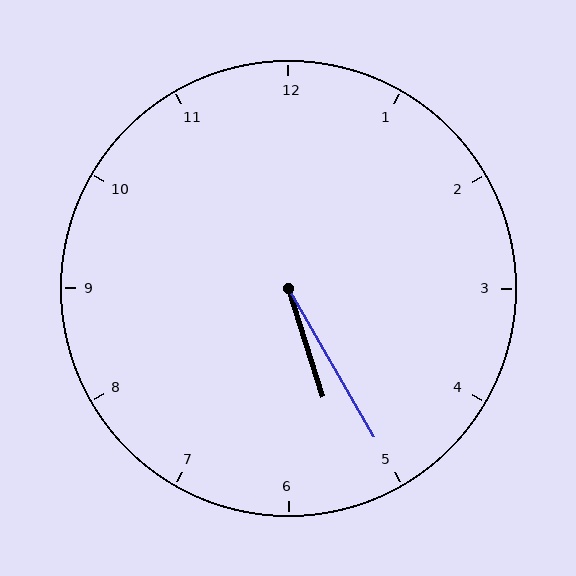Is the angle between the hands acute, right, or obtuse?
It is acute.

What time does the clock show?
5:25.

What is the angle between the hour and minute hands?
Approximately 12 degrees.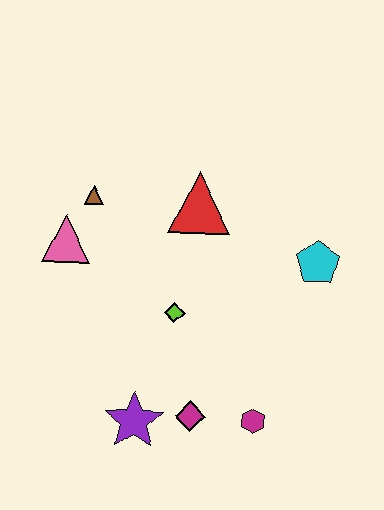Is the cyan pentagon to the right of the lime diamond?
Yes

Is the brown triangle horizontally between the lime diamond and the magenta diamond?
No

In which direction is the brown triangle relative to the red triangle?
The brown triangle is to the left of the red triangle.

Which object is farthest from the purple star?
The cyan pentagon is farthest from the purple star.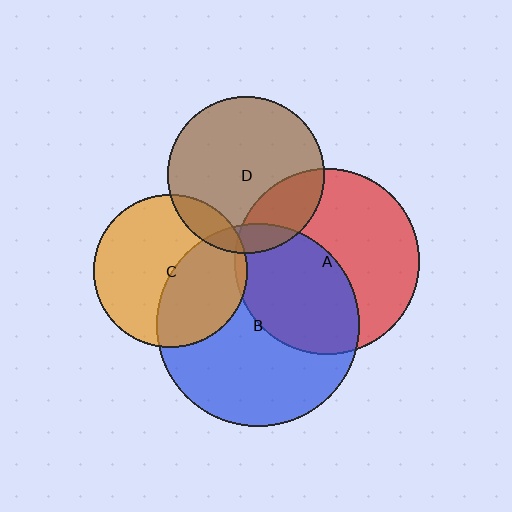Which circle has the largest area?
Circle B (blue).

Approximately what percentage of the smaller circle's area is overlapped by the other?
Approximately 25%.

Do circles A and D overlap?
Yes.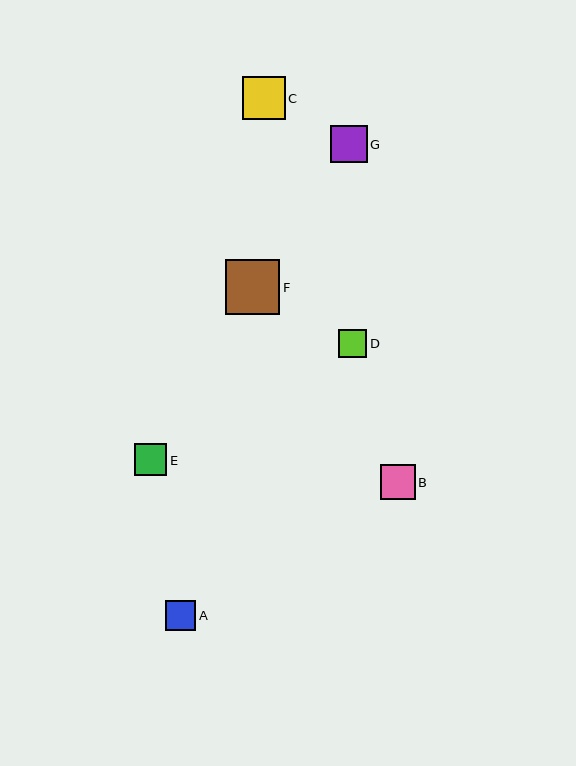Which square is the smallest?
Square D is the smallest with a size of approximately 28 pixels.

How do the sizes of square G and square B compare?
Square G and square B are approximately the same size.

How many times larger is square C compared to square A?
Square C is approximately 1.4 times the size of square A.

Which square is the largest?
Square F is the largest with a size of approximately 55 pixels.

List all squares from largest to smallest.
From largest to smallest: F, C, G, B, E, A, D.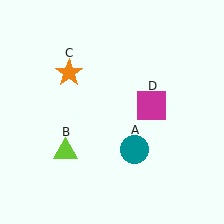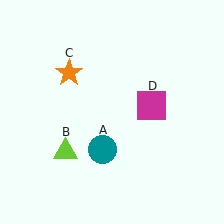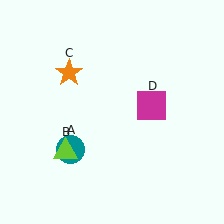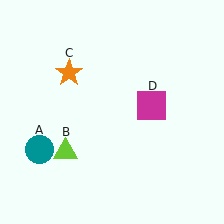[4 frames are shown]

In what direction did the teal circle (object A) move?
The teal circle (object A) moved left.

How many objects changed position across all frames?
1 object changed position: teal circle (object A).